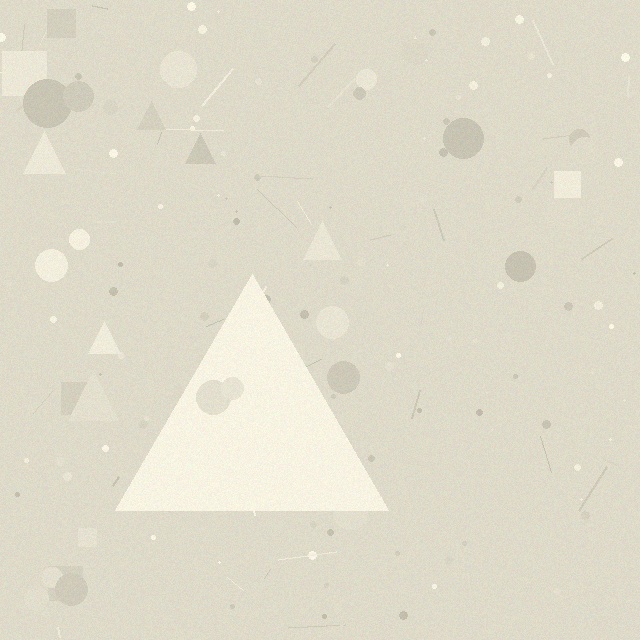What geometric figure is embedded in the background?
A triangle is embedded in the background.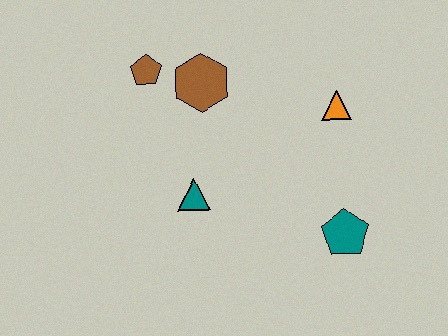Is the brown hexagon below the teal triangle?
No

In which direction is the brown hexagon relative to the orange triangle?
The brown hexagon is to the left of the orange triangle.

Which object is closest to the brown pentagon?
The brown hexagon is closest to the brown pentagon.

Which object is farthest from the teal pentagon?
The brown pentagon is farthest from the teal pentagon.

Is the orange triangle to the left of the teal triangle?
No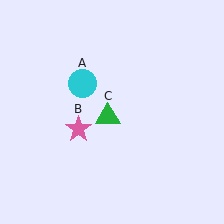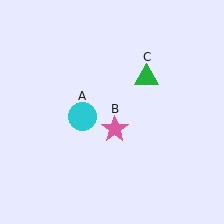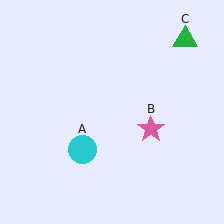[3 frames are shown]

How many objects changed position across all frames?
3 objects changed position: cyan circle (object A), pink star (object B), green triangle (object C).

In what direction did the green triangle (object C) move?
The green triangle (object C) moved up and to the right.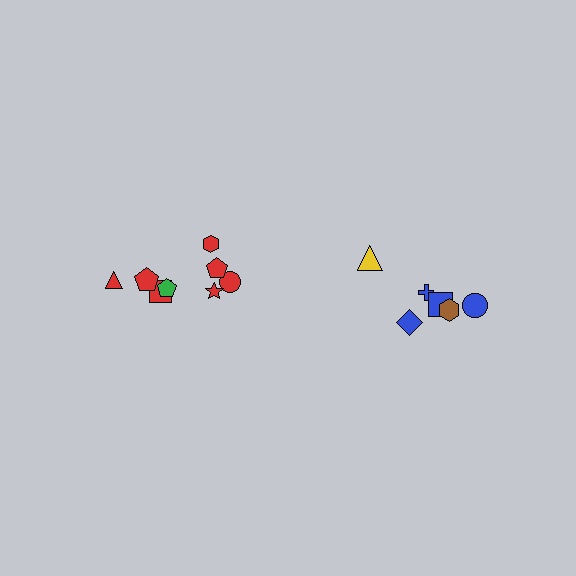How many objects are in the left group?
There are 8 objects.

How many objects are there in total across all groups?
There are 14 objects.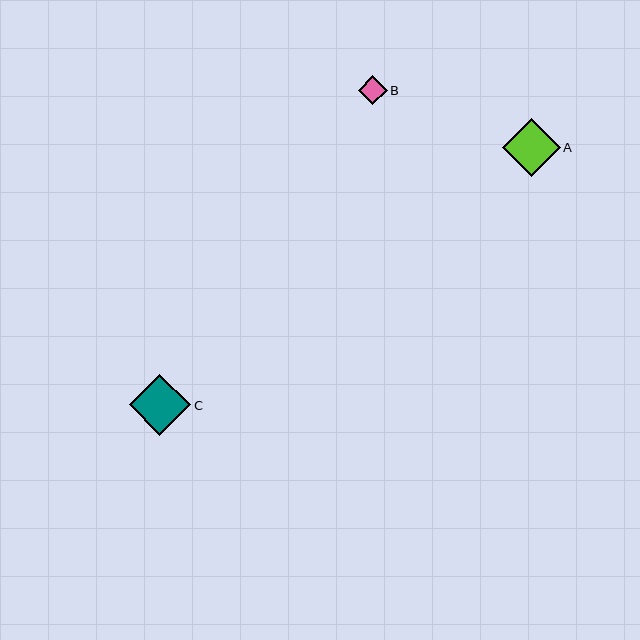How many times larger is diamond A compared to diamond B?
Diamond A is approximately 2.0 times the size of diamond B.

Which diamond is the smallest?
Diamond B is the smallest with a size of approximately 29 pixels.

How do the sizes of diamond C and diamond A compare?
Diamond C and diamond A are approximately the same size.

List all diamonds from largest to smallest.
From largest to smallest: C, A, B.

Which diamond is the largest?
Diamond C is the largest with a size of approximately 62 pixels.